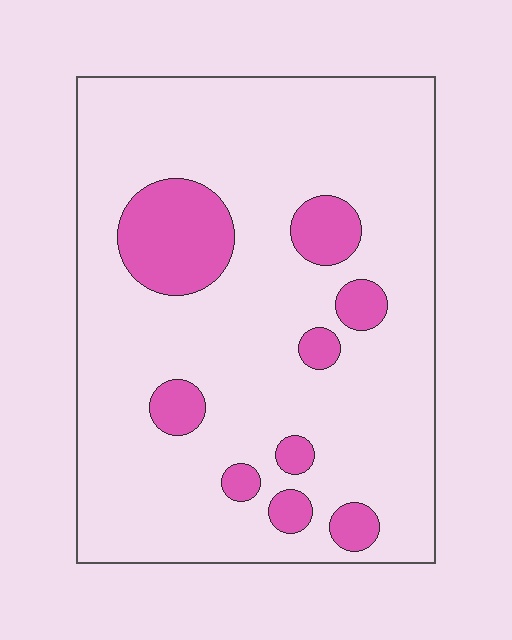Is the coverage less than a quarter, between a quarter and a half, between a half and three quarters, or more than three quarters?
Less than a quarter.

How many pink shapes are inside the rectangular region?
9.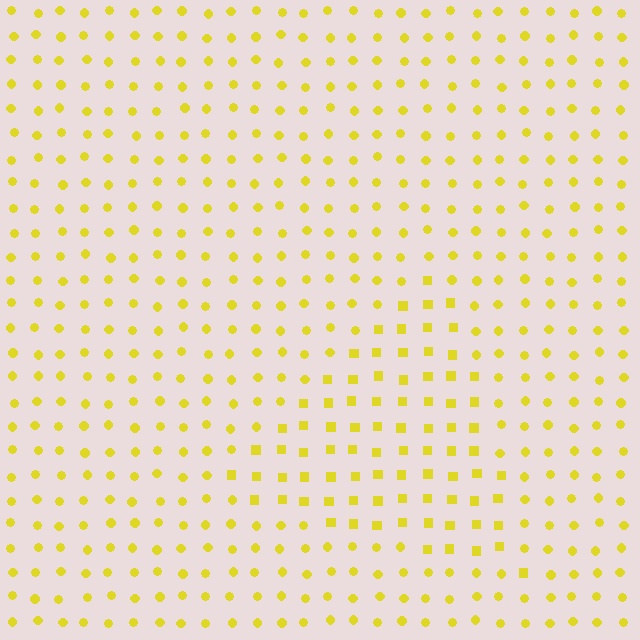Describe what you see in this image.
The image is filled with small yellow elements arranged in a uniform grid. A triangle-shaped region contains squares, while the surrounding area contains circles. The boundary is defined purely by the change in element shape.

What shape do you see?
I see a triangle.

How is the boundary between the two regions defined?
The boundary is defined by a change in element shape: squares inside vs. circles outside. All elements share the same color and spacing.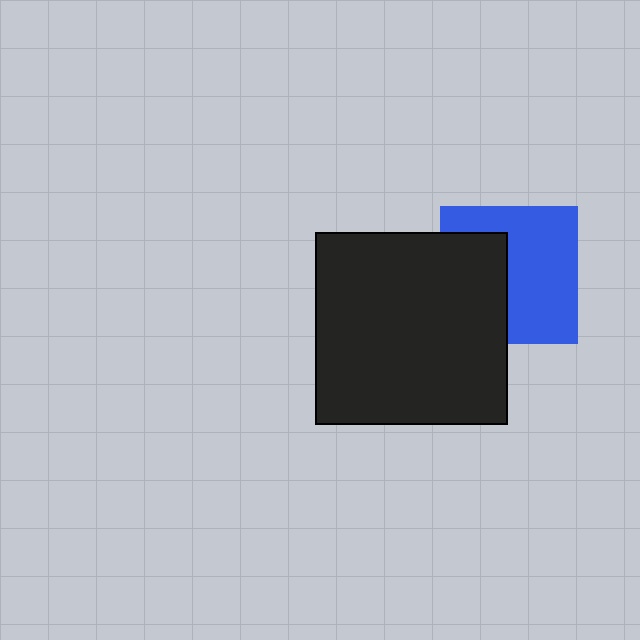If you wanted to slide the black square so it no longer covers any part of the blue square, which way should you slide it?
Slide it left — that is the most direct way to separate the two shapes.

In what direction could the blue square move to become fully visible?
The blue square could move right. That would shift it out from behind the black square entirely.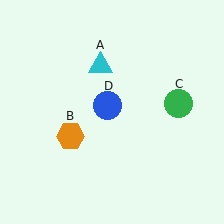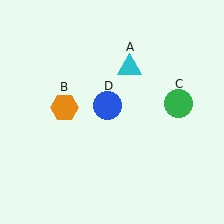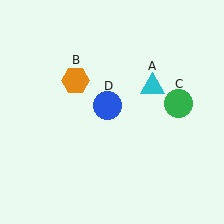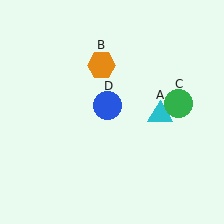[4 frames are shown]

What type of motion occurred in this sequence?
The cyan triangle (object A), orange hexagon (object B) rotated clockwise around the center of the scene.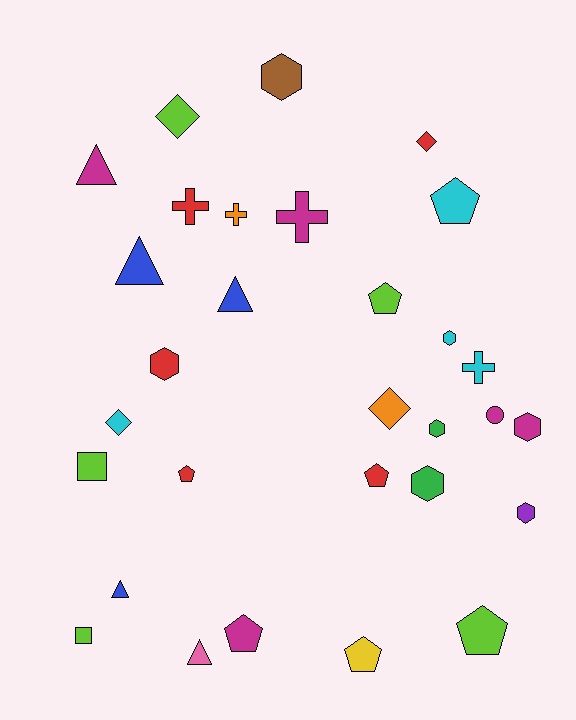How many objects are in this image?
There are 30 objects.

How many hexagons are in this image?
There are 7 hexagons.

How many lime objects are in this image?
There are 5 lime objects.